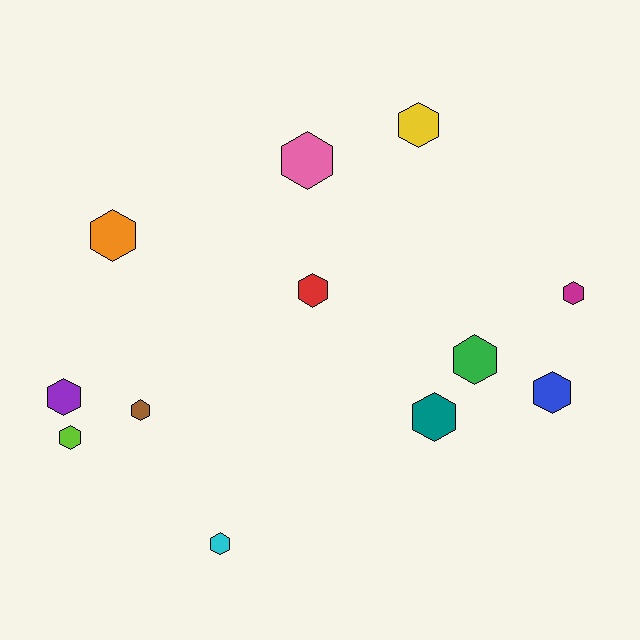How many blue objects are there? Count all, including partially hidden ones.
There is 1 blue object.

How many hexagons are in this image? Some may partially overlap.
There are 12 hexagons.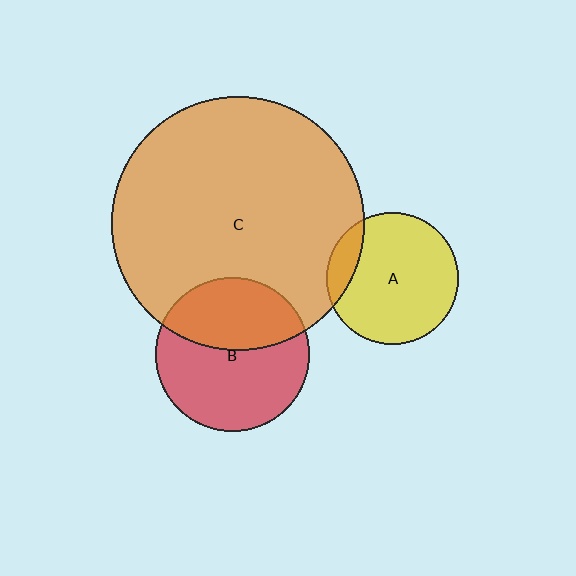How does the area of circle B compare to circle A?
Approximately 1.3 times.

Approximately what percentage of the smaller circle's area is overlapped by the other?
Approximately 40%.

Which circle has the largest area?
Circle C (orange).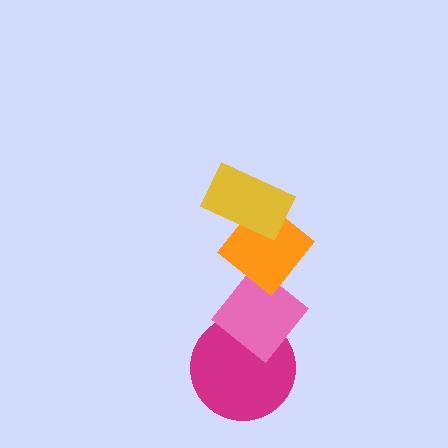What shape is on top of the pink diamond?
The orange diamond is on top of the pink diamond.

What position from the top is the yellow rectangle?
The yellow rectangle is 1st from the top.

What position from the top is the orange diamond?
The orange diamond is 2nd from the top.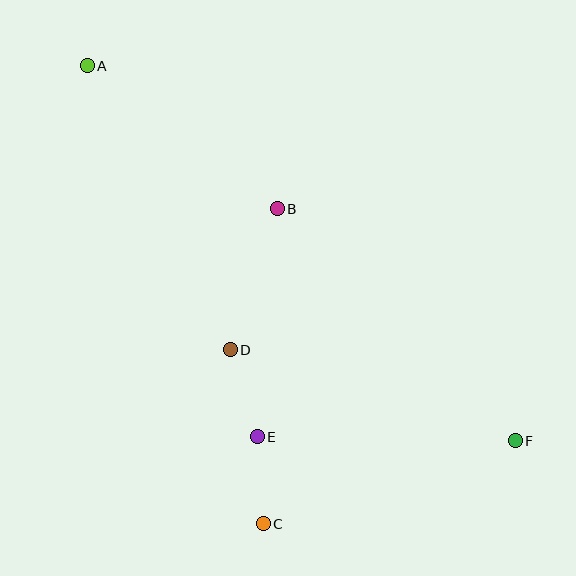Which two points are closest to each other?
Points C and E are closest to each other.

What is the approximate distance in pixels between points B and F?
The distance between B and F is approximately 332 pixels.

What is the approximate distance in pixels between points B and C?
The distance between B and C is approximately 316 pixels.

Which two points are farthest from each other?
Points A and F are farthest from each other.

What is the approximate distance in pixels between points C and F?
The distance between C and F is approximately 265 pixels.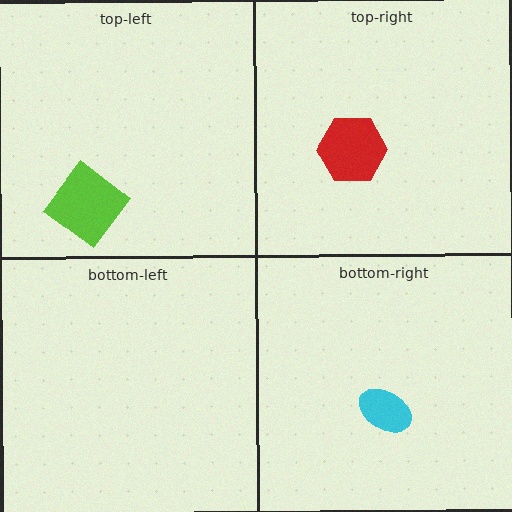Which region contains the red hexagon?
The top-right region.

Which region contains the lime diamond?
The top-left region.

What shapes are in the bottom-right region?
The cyan ellipse.